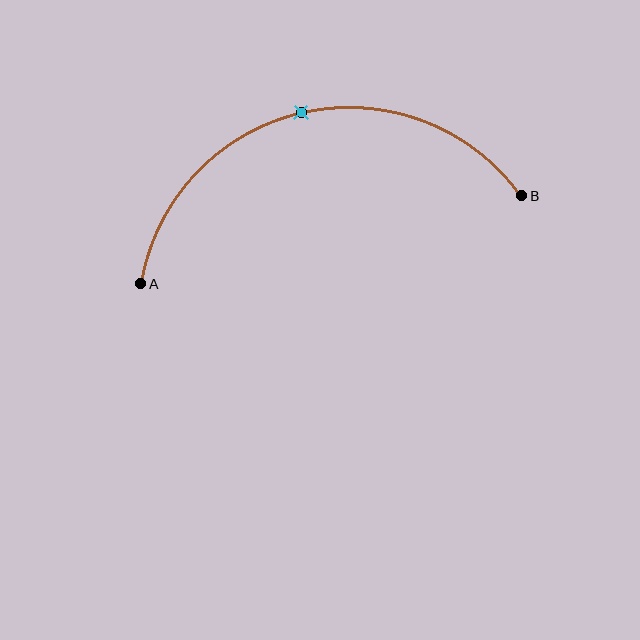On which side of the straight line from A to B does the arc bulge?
The arc bulges above the straight line connecting A and B.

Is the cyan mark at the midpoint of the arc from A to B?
Yes. The cyan mark lies on the arc at equal arc-length from both A and B — it is the arc midpoint.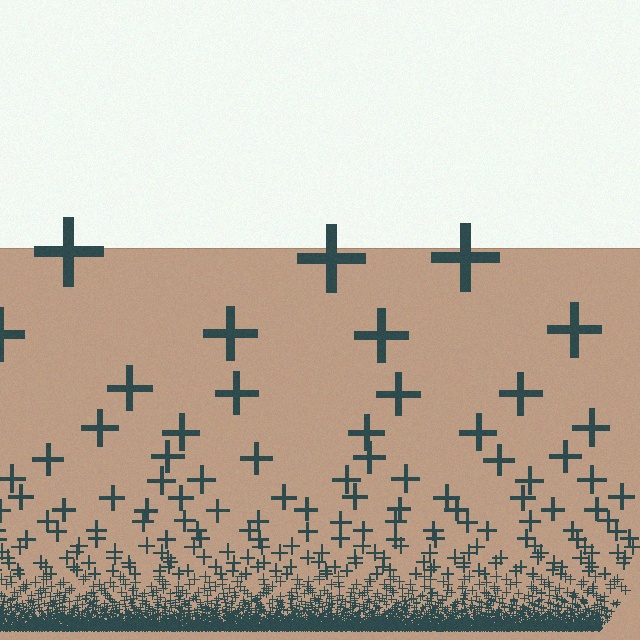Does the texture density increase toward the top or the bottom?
Density increases toward the bottom.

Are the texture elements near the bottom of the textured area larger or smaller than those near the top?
Smaller. The gradient is inverted — elements near the bottom are smaller and denser.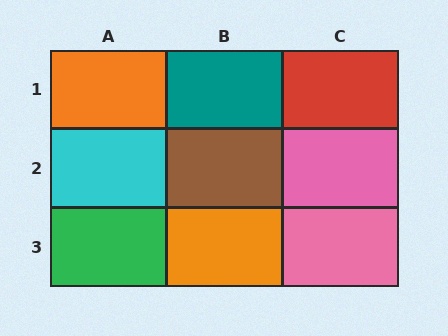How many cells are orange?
2 cells are orange.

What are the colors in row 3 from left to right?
Green, orange, pink.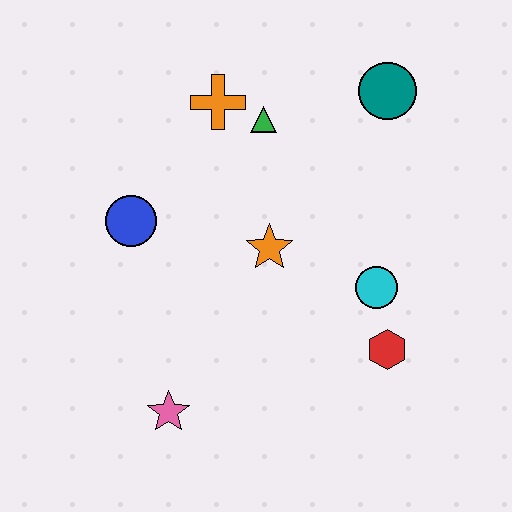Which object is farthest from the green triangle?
The pink star is farthest from the green triangle.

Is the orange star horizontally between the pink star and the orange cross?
No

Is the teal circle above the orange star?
Yes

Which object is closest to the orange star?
The cyan circle is closest to the orange star.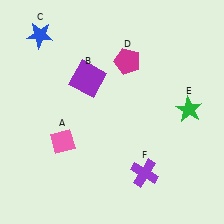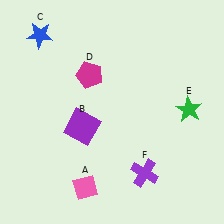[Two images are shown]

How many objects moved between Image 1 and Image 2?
3 objects moved between the two images.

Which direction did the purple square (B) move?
The purple square (B) moved down.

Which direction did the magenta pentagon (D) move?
The magenta pentagon (D) moved left.